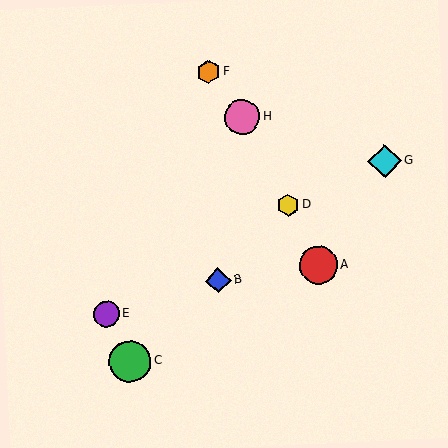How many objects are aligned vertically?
2 objects (B, F) are aligned vertically.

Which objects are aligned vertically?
Objects B, F are aligned vertically.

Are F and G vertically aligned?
No, F is at x≈208 and G is at x≈385.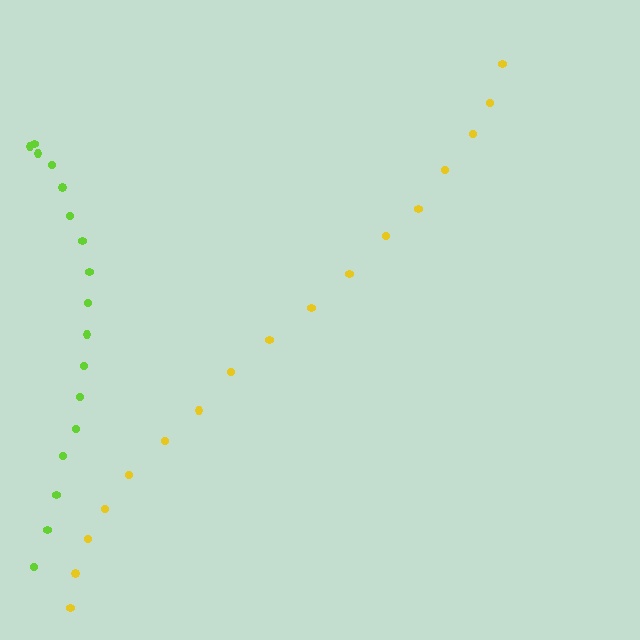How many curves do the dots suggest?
There are 2 distinct paths.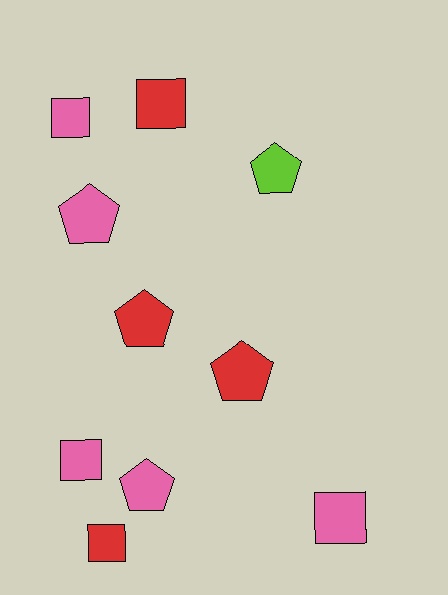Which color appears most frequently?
Pink, with 5 objects.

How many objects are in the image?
There are 10 objects.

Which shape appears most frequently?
Square, with 5 objects.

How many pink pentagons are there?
There are 2 pink pentagons.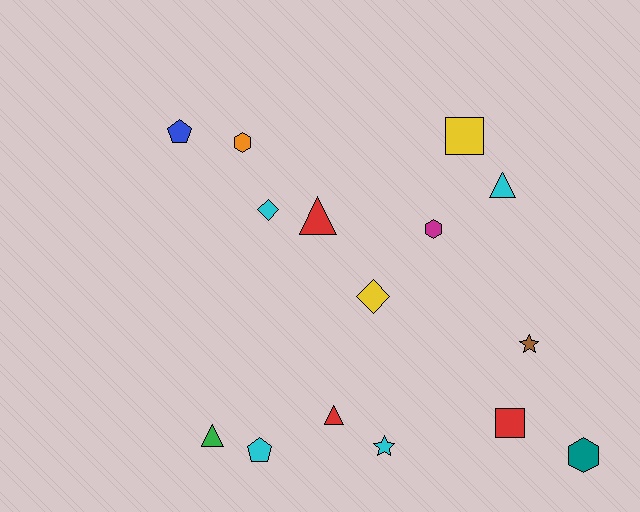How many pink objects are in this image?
There are no pink objects.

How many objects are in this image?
There are 15 objects.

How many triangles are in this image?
There are 4 triangles.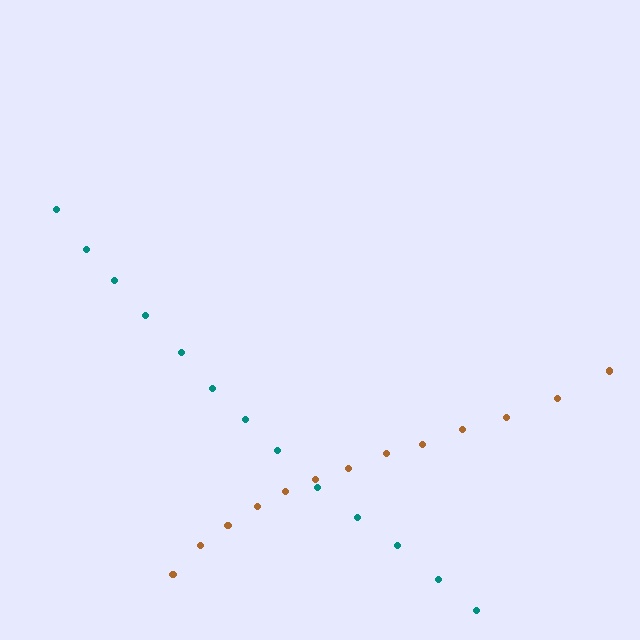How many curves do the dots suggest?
There are 2 distinct paths.